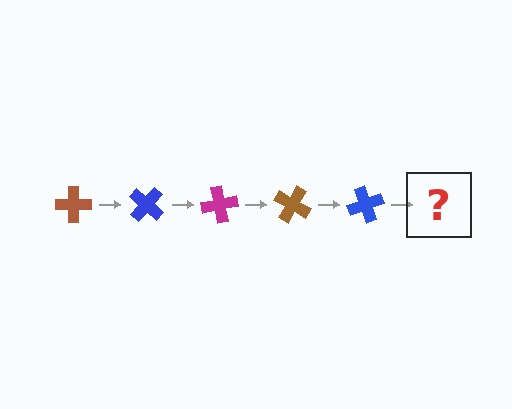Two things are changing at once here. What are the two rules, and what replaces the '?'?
The two rules are that it rotates 40 degrees each step and the color cycles through brown, blue, and magenta. The '?' should be a magenta cross, rotated 200 degrees from the start.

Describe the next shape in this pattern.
It should be a magenta cross, rotated 200 degrees from the start.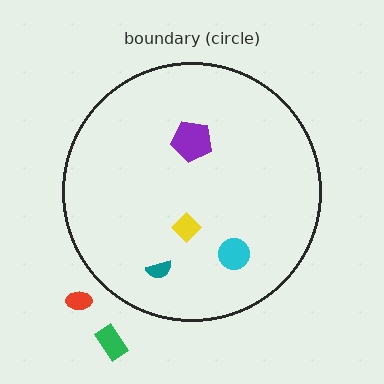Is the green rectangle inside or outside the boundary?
Outside.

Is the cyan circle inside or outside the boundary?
Inside.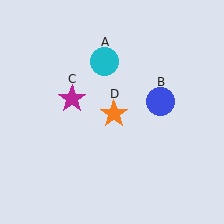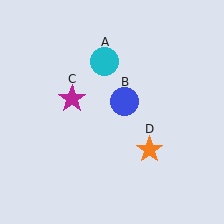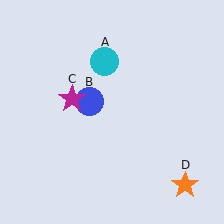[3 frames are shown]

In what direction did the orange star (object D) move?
The orange star (object D) moved down and to the right.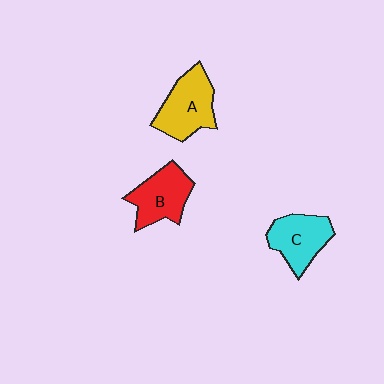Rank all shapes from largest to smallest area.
From largest to smallest: A (yellow), B (red), C (cyan).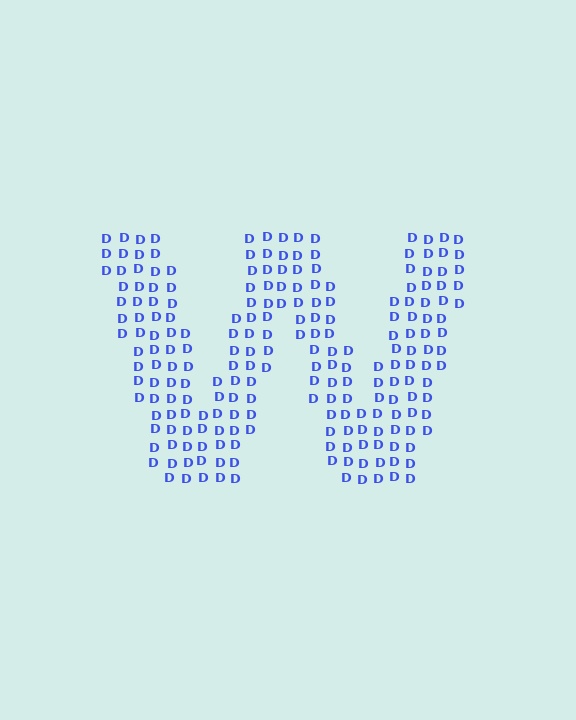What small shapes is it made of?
It is made of small letter D's.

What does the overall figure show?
The overall figure shows the letter W.